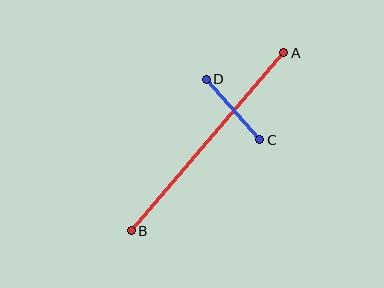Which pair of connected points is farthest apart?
Points A and B are farthest apart.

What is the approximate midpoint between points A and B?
The midpoint is at approximately (208, 142) pixels.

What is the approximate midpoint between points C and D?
The midpoint is at approximately (233, 110) pixels.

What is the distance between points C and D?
The distance is approximately 81 pixels.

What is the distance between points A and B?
The distance is approximately 234 pixels.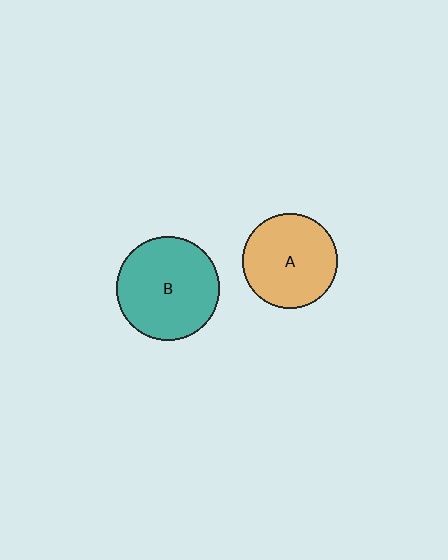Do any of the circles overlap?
No, none of the circles overlap.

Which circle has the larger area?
Circle B (teal).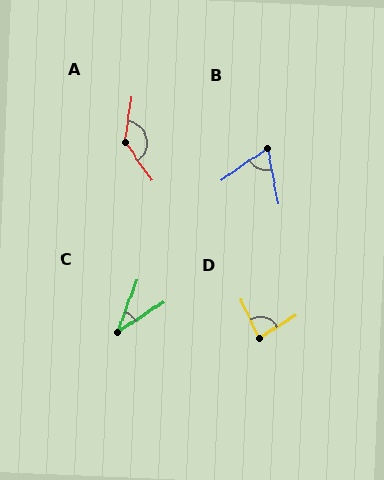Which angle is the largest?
A, at approximately 137 degrees.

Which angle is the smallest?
C, at approximately 36 degrees.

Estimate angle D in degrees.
Approximately 83 degrees.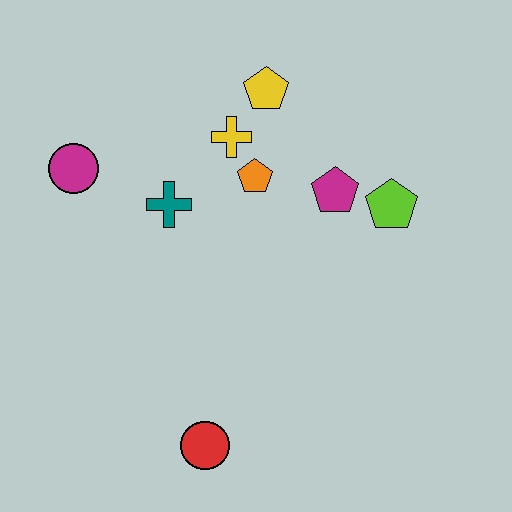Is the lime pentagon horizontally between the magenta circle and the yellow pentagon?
No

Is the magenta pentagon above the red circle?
Yes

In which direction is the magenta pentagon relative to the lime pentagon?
The magenta pentagon is to the left of the lime pentagon.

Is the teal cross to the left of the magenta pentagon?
Yes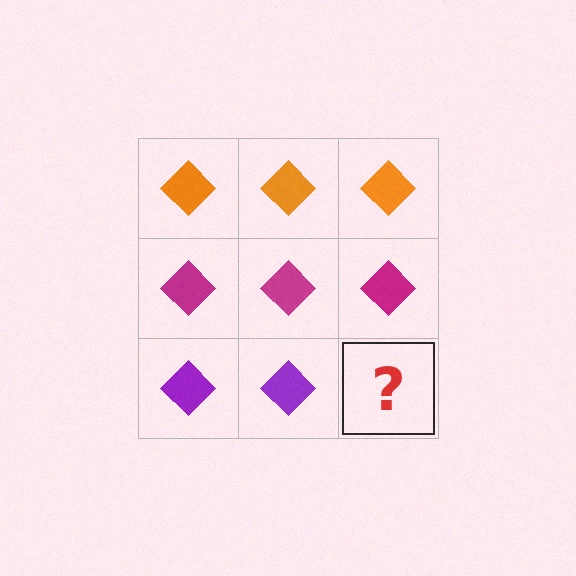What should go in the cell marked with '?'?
The missing cell should contain a purple diamond.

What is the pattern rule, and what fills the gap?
The rule is that each row has a consistent color. The gap should be filled with a purple diamond.